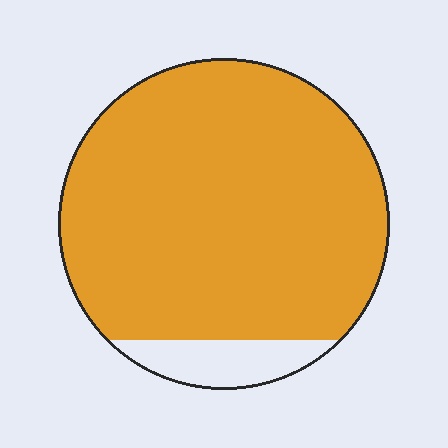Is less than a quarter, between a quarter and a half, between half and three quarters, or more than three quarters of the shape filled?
More than three quarters.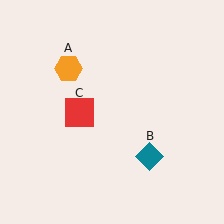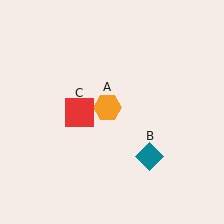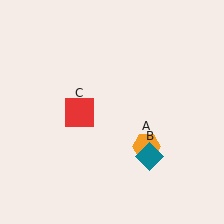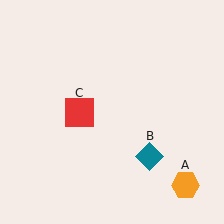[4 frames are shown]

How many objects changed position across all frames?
1 object changed position: orange hexagon (object A).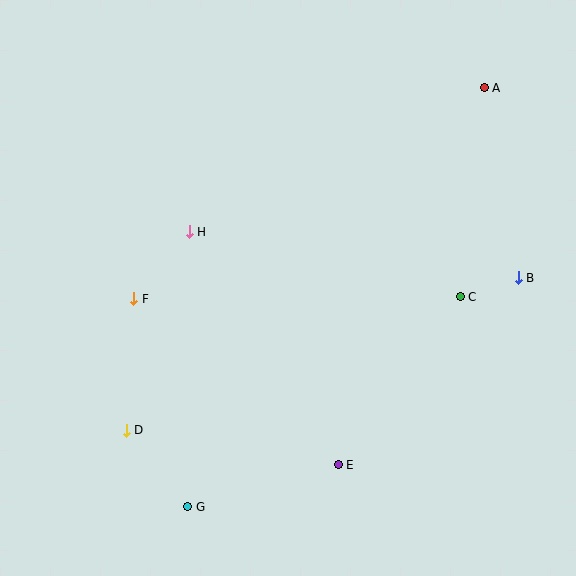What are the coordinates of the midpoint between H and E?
The midpoint between H and E is at (264, 348).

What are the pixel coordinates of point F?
Point F is at (134, 299).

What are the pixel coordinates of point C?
Point C is at (460, 297).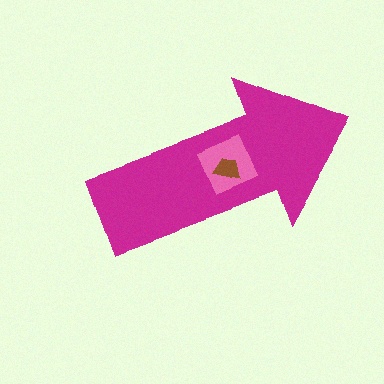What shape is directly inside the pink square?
The brown trapezoid.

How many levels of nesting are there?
3.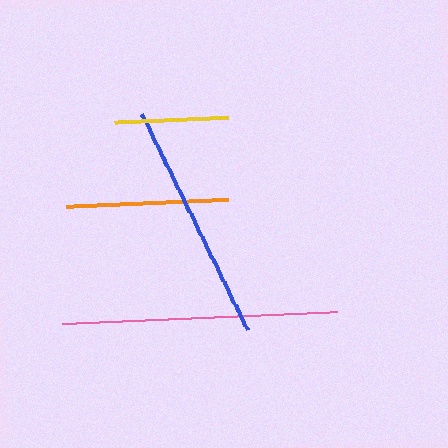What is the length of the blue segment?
The blue segment is approximately 240 pixels long.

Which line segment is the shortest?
The yellow line is the shortest at approximately 114 pixels.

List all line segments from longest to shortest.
From longest to shortest: pink, blue, orange, yellow.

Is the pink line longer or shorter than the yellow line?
The pink line is longer than the yellow line.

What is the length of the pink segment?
The pink segment is approximately 275 pixels long.